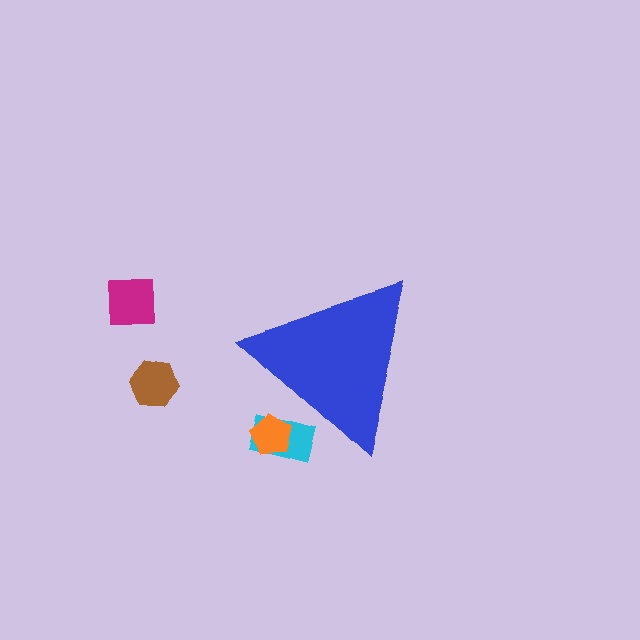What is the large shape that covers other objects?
A blue triangle.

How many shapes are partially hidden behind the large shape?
2 shapes are partially hidden.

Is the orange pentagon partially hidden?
Yes, the orange pentagon is partially hidden behind the blue triangle.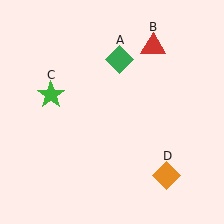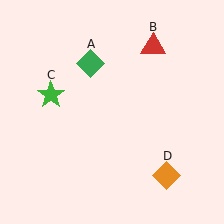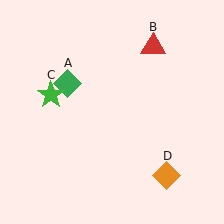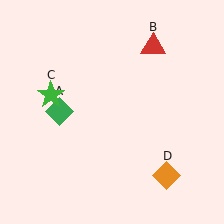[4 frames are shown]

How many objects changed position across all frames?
1 object changed position: green diamond (object A).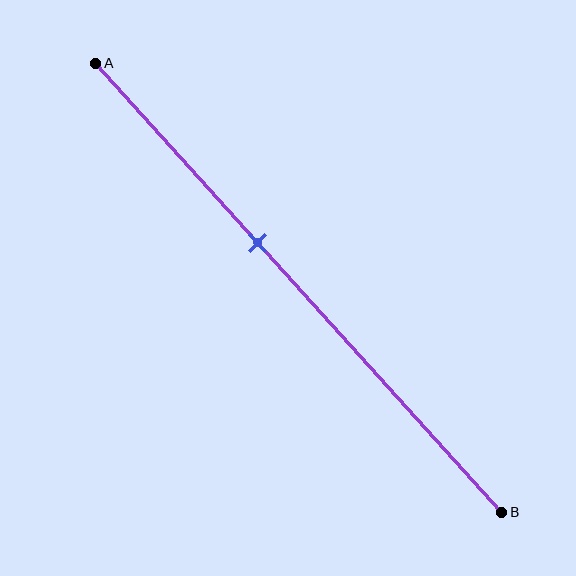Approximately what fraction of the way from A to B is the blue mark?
The blue mark is approximately 40% of the way from A to B.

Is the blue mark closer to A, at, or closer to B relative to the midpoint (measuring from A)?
The blue mark is closer to point A than the midpoint of segment AB.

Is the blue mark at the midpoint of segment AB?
No, the mark is at about 40% from A, not at the 50% midpoint.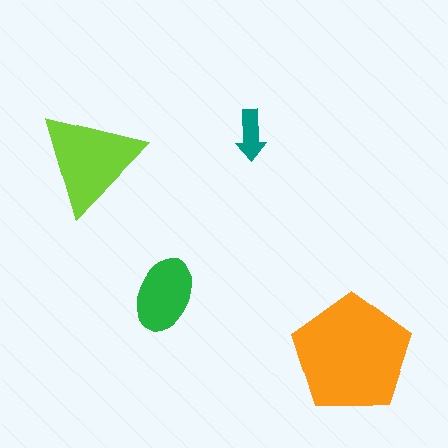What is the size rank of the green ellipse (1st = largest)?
3rd.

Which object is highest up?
The teal arrow is topmost.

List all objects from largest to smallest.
The orange pentagon, the lime triangle, the green ellipse, the teal arrow.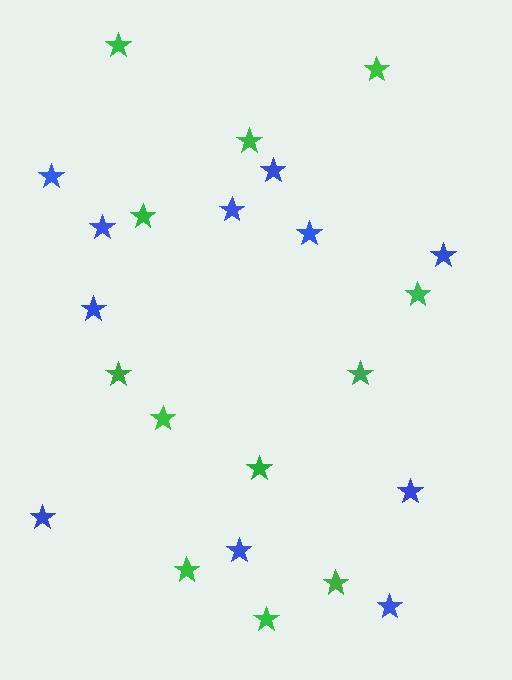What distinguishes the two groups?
There are 2 groups: one group of blue stars (11) and one group of green stars (12).